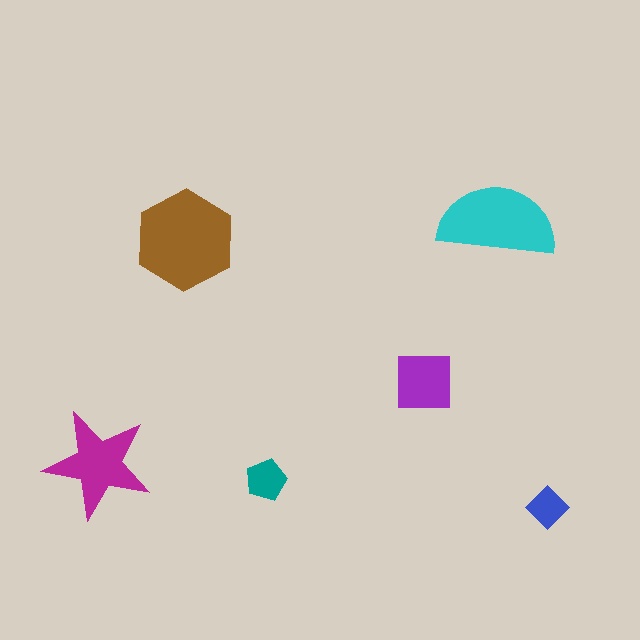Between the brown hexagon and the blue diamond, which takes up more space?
The brown hexagon.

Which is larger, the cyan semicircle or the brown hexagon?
The brown hexagon.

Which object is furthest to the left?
The magenta star is leftmost.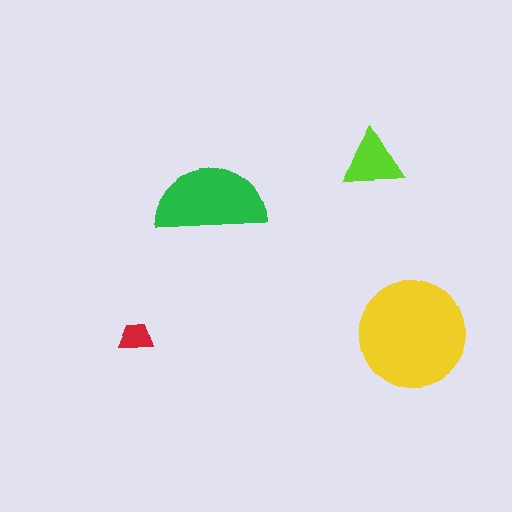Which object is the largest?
The yellow circle.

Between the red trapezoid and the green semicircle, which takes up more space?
The green semicircle.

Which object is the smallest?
The red trapezoid.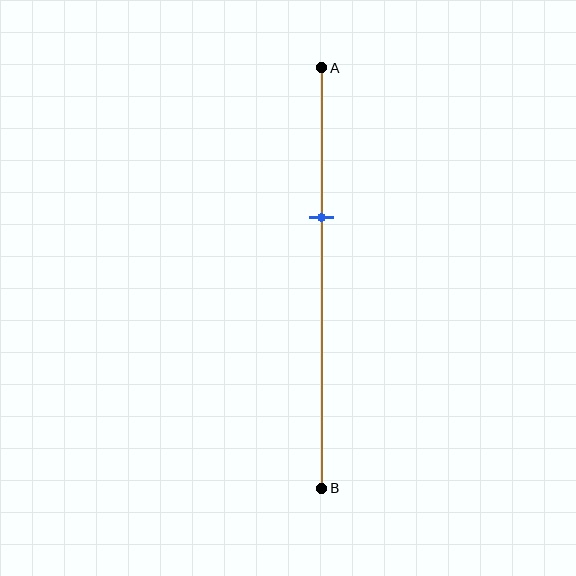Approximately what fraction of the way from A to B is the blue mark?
The blue mark is approximately 35% of the way from A to B.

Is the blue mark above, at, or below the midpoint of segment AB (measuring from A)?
The blue mark is above the midpoint of segment AB.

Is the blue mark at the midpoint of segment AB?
No, the mark is at about 35% from A, not at the 50% midpoint.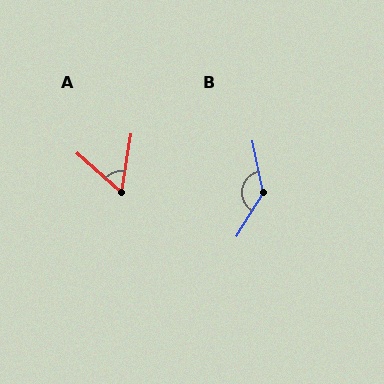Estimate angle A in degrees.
Approximately 58 degrees.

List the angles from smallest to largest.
A (58°), B (137°).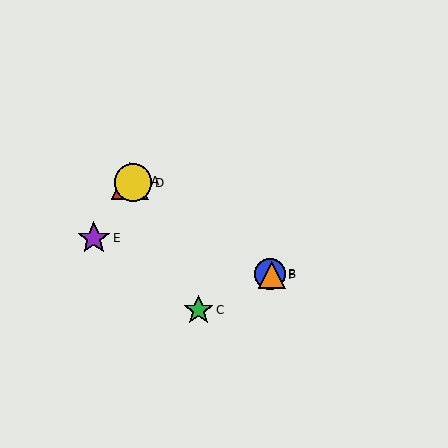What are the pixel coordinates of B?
Object B is at (270, 274).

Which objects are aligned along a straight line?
Objects A, B, D, F are aligned along a straight line.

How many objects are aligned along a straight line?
4 objects (A, B, D, F) are aligned along a straight line.